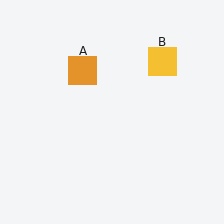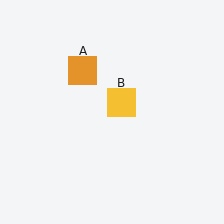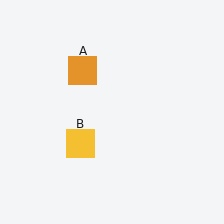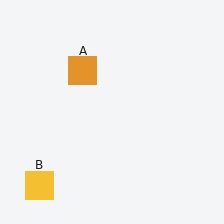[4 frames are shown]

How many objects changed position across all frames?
1 object changed position: yellow square (object B).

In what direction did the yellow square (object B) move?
The yellow square (object B) moved down and to the left.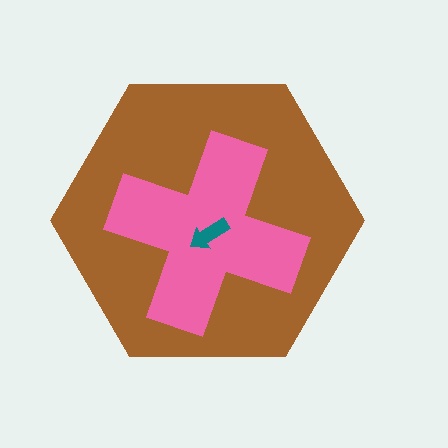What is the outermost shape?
The brown hexagon.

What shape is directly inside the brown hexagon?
The pink cross.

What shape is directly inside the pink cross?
The teal arrow.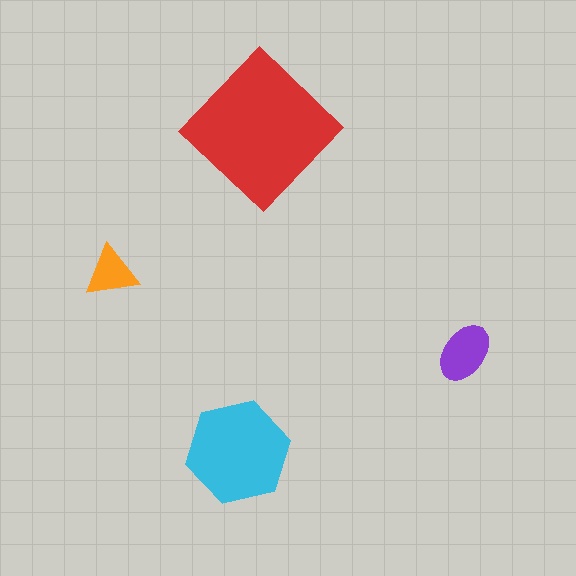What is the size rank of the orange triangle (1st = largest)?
4th.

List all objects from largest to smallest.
The red diamond, the cyan hexagon, the purple ellipse, the orange triangle.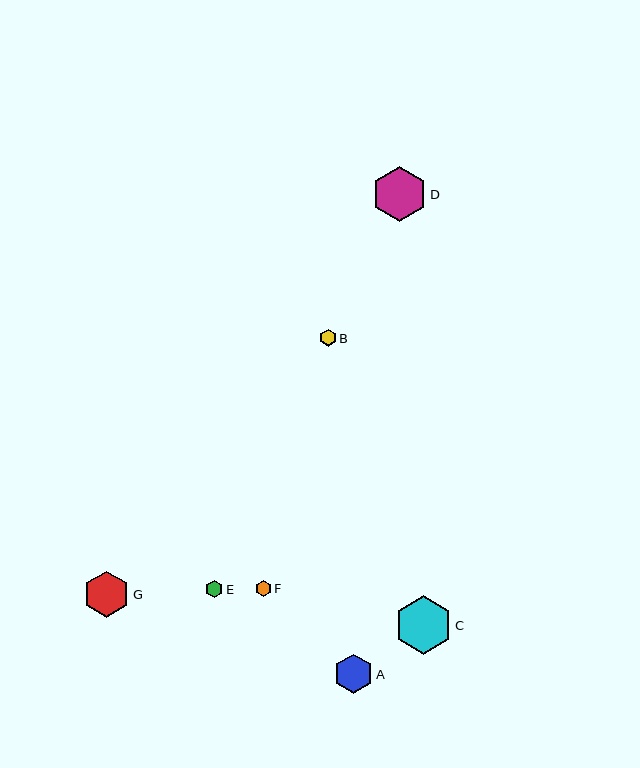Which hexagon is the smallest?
Hexagon F is the smallest with a size of approximately 16 pixels.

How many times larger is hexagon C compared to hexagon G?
Hexagon C is approximately 1.3 times the size of hexagon G.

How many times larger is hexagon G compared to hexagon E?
Hexagon G is approximately 2.6 times the size of hexagon E.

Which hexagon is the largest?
Hexagon C is the largest with a size of approximately 58 pixels.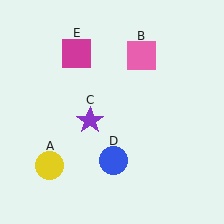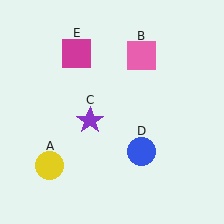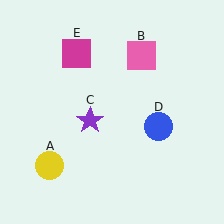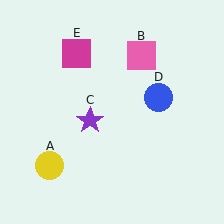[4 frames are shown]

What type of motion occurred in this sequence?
The blue circle (object D) rotated counterclockwise around the center of the scene.